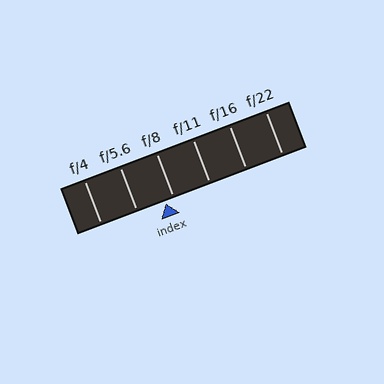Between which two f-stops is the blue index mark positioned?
The index mark is between f/5.6 and f/8.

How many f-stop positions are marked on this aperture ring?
There are 6 f-stop positions marked.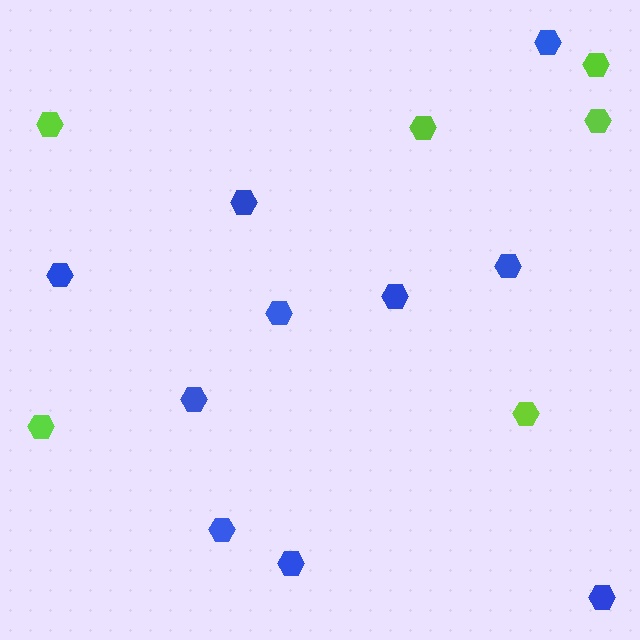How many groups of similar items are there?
There are 2 groups: one group of blue hexagons (10) and one group of lime hexagons (6).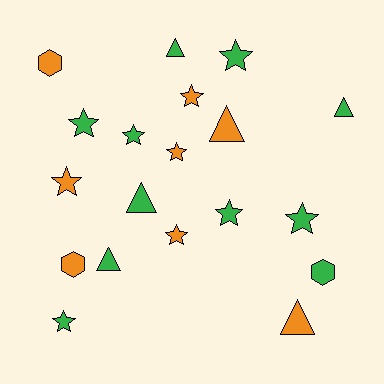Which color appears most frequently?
Green, with 11 objects.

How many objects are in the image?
There are 19 objects.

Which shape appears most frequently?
Star, with 10 objects.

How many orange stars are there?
There are 4 orange stars.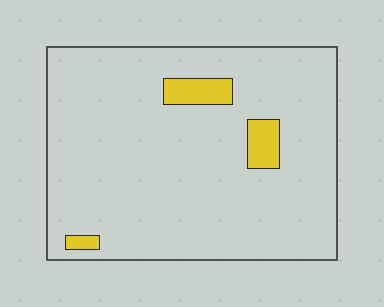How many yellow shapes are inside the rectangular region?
3.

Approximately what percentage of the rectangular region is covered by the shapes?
Approximately 5%.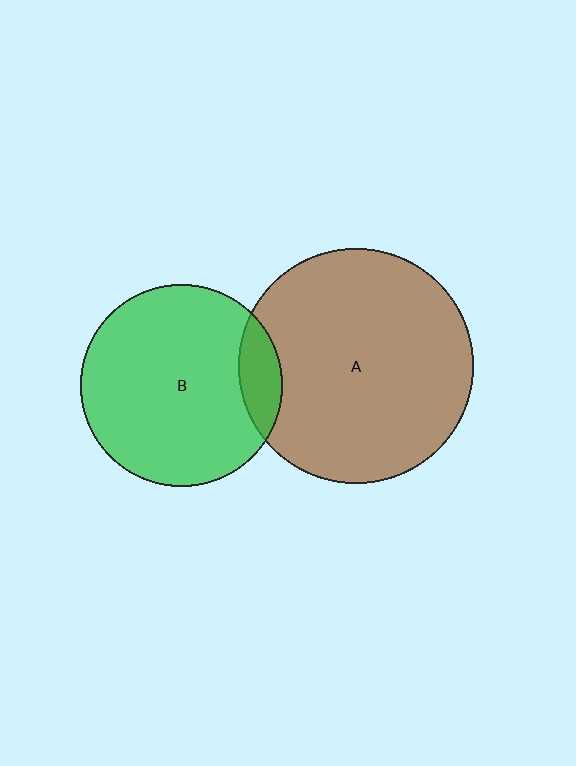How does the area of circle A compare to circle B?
Approximately 1.4 times.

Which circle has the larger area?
Circle A (brown).